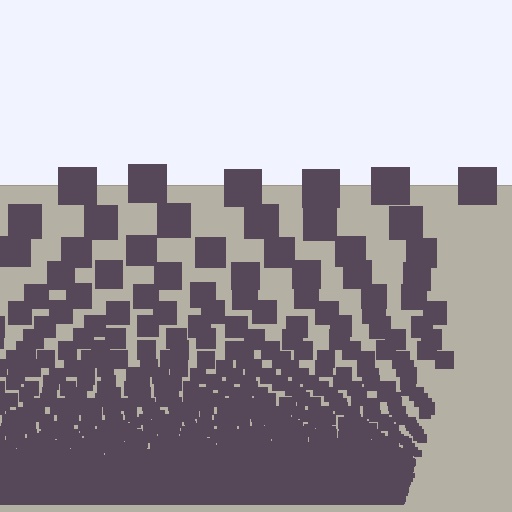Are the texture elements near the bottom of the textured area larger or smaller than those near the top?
Smaller. The gradient is inverted — elements near the bottom are smaller and denser.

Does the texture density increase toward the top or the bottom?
Density increases toward the bottom.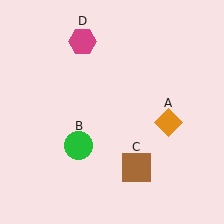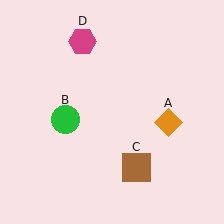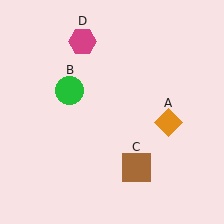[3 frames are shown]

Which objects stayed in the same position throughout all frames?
Orange diamond (object A) and brown square (object C) and magenta hexagon (object D) remained stationary.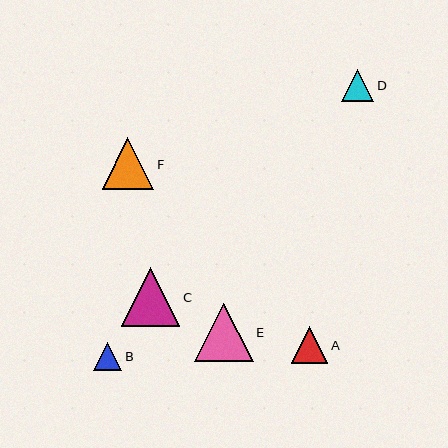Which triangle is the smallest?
Triangle B is the smallest with a size of approximately 28 pixels.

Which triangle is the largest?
Triangle C is the largest with a size of approximately 59 pixels.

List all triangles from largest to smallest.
From largest to smallest: C, E, F, A, D, B.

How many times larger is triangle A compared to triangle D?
Triangle A is approximately 1.1 times the size of triangle D.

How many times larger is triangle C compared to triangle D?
Triangle C is approximately 1.8 times the size of triangle D.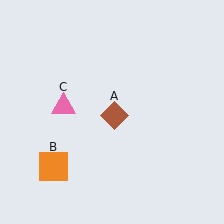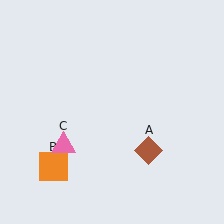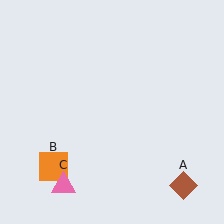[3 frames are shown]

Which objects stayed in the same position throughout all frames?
Orange square (object B) remained stationary.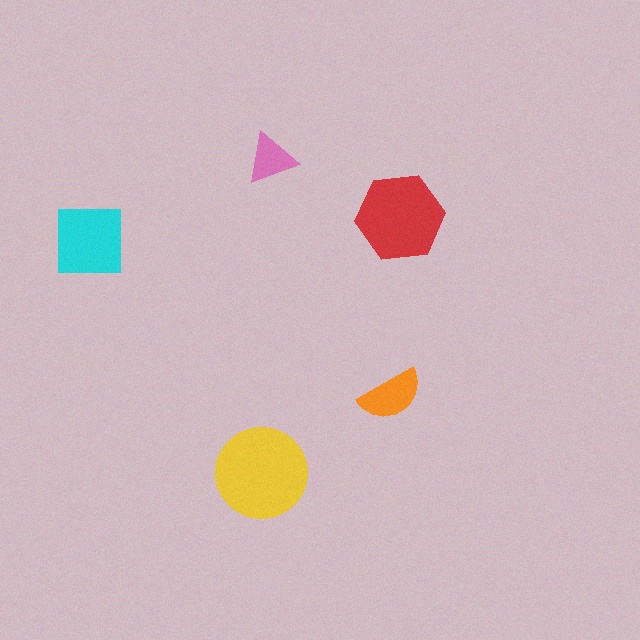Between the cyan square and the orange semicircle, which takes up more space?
The cyan square.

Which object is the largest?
The yellow circle.